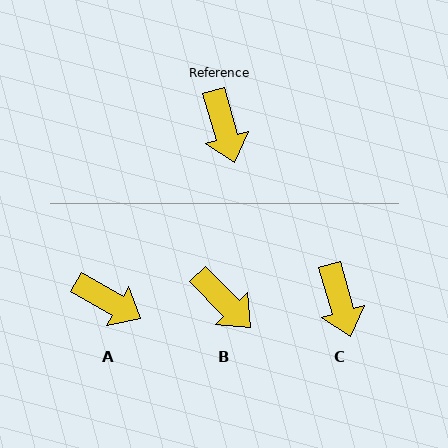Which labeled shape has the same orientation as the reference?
C.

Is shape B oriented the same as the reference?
No, it is off by about 29 degrees.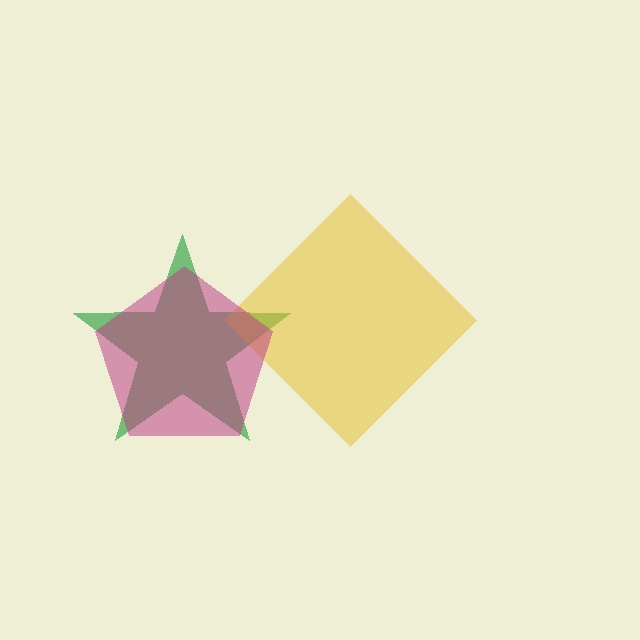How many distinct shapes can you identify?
There are 3 distinct shapes: a green star, a yellow diamond, a magenta pentagon.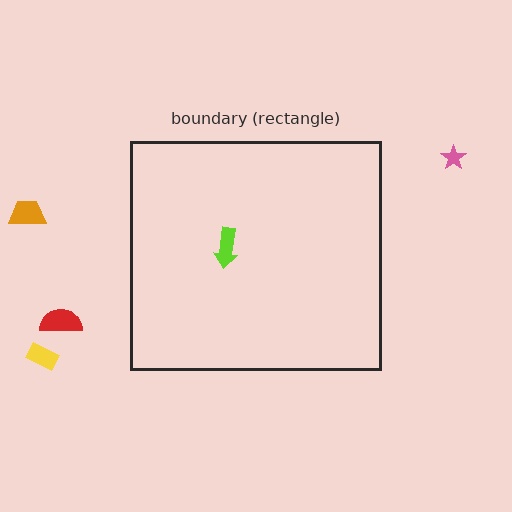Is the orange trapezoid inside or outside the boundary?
Outside.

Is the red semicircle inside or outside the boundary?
Outside.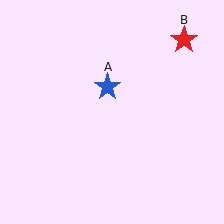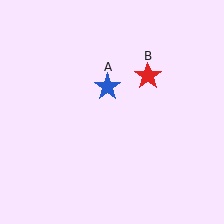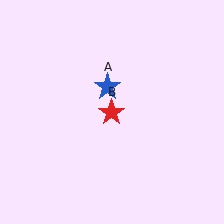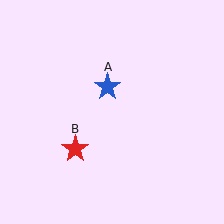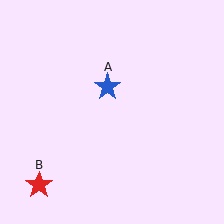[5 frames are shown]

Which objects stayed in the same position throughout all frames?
Blue star (object A) remained stationary.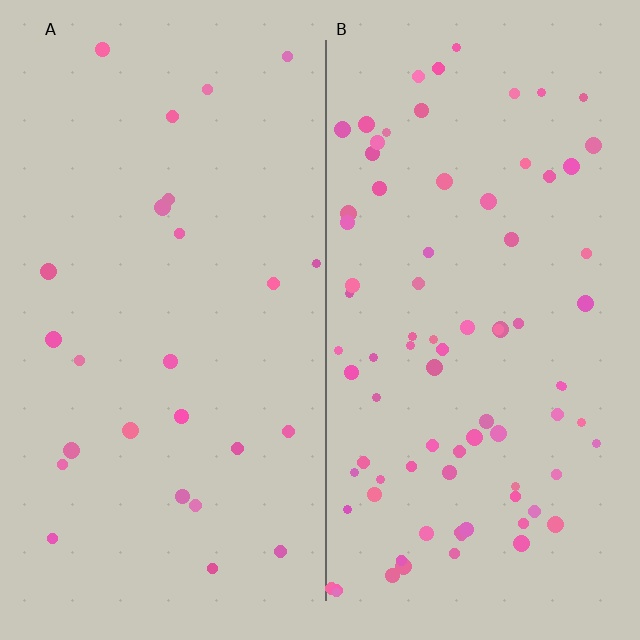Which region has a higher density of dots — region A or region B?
B (the right).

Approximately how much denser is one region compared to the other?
Approximately 3.3× — region B over region A.